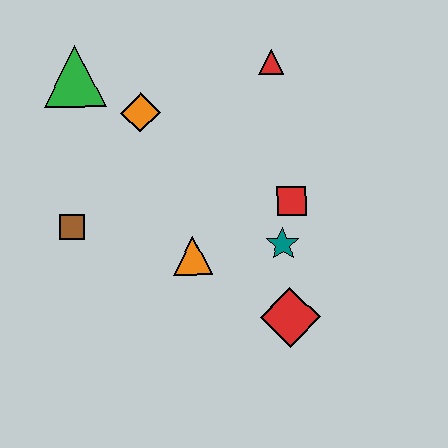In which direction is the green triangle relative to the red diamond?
The green triangle is above the red diamond.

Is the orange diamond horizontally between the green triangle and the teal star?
Yes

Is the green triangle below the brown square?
No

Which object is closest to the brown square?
The orange triangle is closest to the brown square.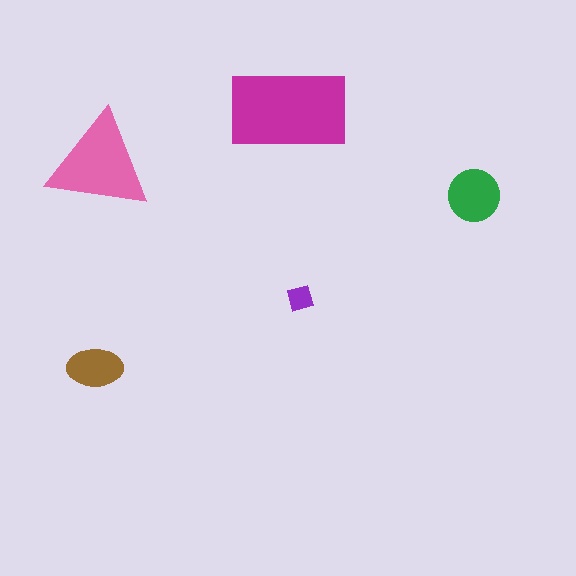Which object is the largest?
The magenta rectangle.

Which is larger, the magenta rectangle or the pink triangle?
The magenta rectangle.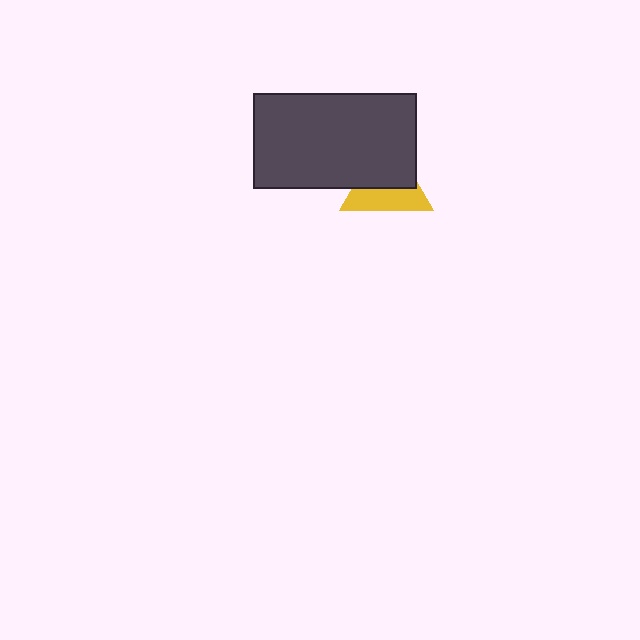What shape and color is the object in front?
The object in front is a dark gray rectangle.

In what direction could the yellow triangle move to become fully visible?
The yellow triangle could move down. That would shift it out from behind the dark gray rectangle entirely.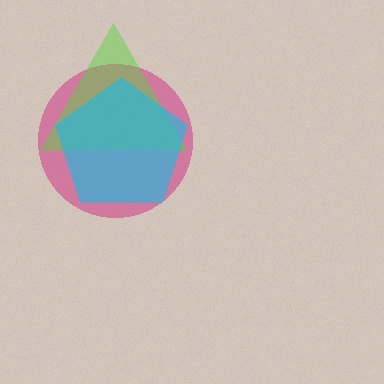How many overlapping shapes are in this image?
There are 3 overlapping shapes in the image.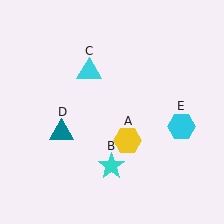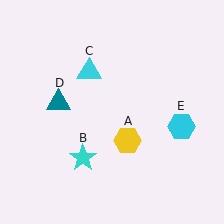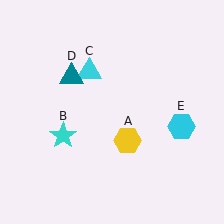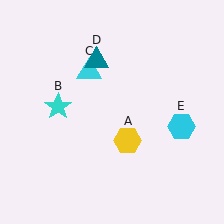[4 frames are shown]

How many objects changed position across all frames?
2 objects changed position: cyan star (object B), teal triangle (object D).